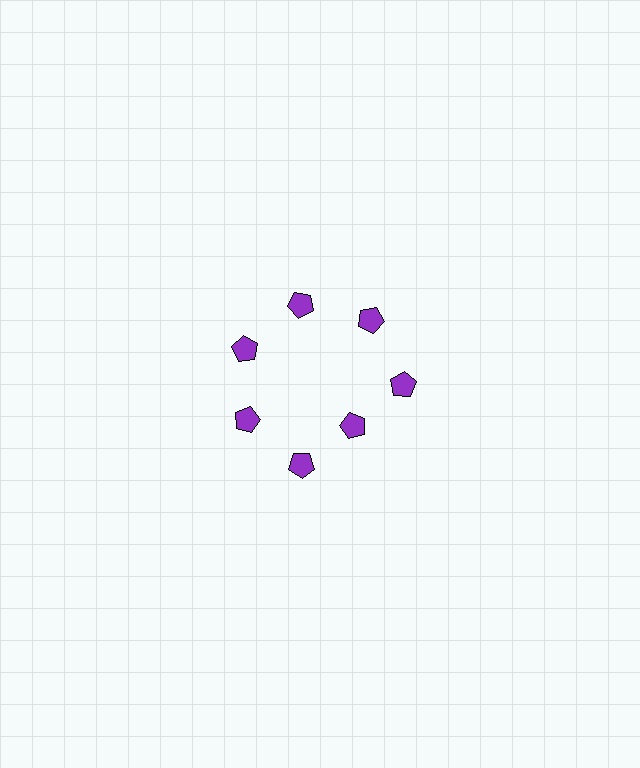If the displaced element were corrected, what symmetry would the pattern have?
It would have 7-fold rotational symmetry — the pattern would map onto itself every 51 degrees.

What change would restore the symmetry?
The symmetry would be restored by moving it outward, back onto the ring so that all 7 pentagons sit at equal angles and equal distance from the center.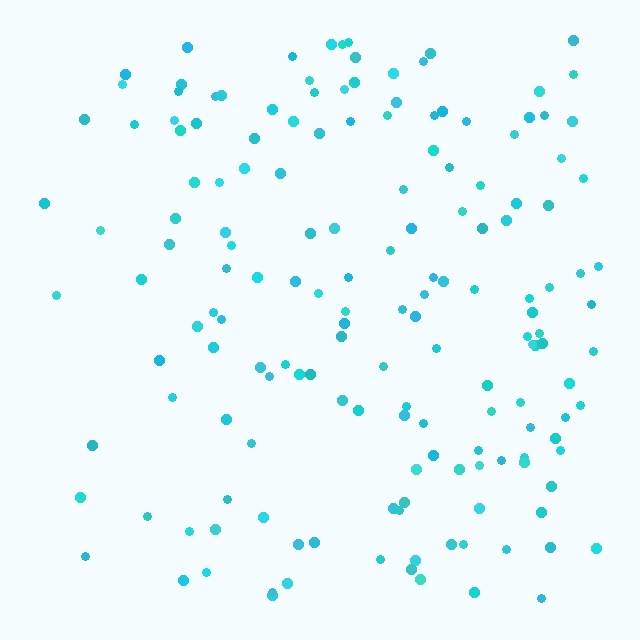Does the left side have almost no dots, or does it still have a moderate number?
Still a moderate number, just noticeably fewer than the right.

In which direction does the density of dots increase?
From left to right, with the right side densest.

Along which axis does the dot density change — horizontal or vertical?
Horizontal.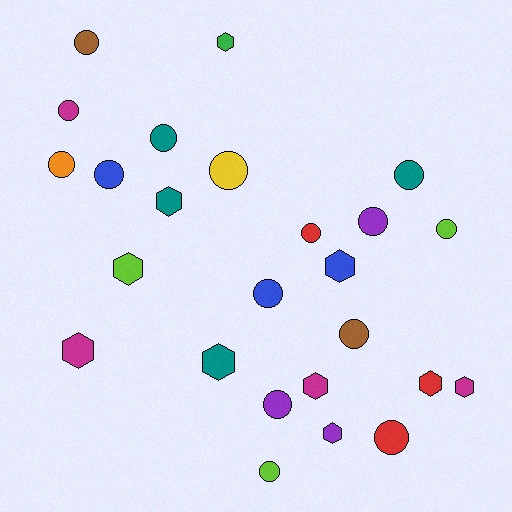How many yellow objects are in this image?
There is 1 yellow object.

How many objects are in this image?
There are 25 objects.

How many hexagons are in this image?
There are 10 hexagons.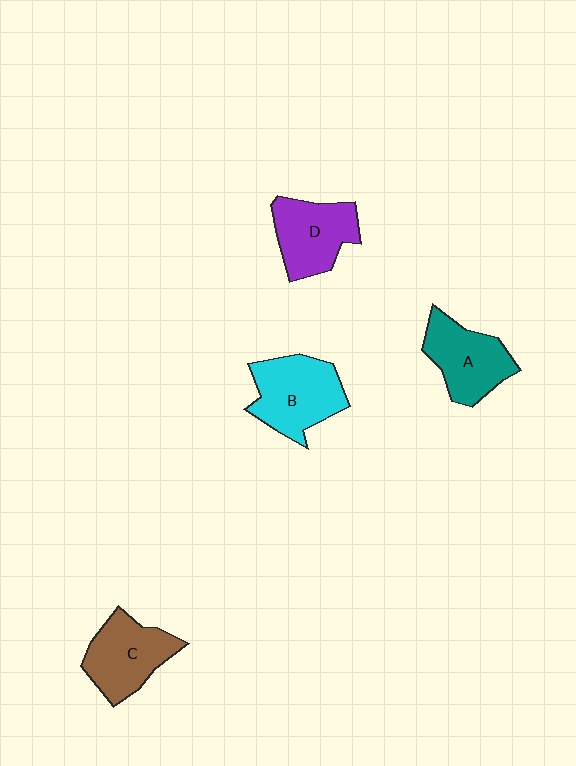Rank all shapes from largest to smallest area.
From largest to smallest: B (cyan), C (brown), D (purple), A (teal).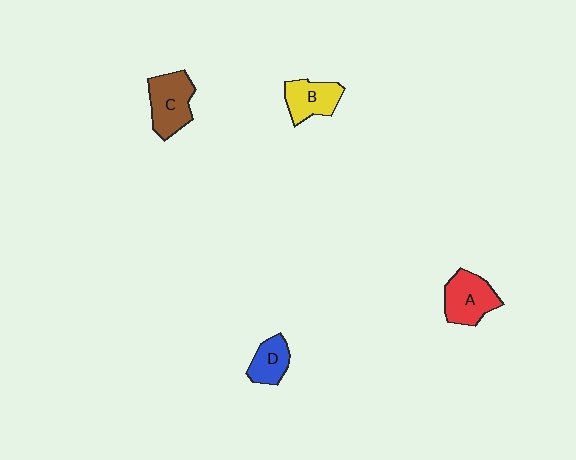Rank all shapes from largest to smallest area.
From largest to smallest: C (brown), A (red), B (yellow), D (blue).